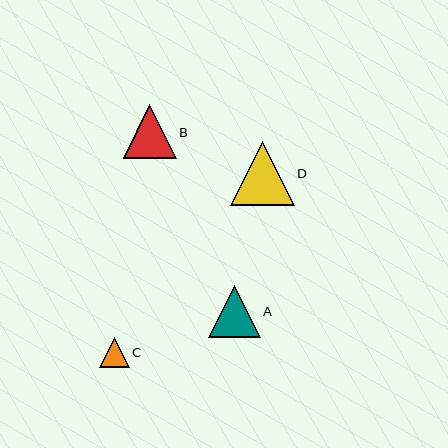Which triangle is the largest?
Triangle D is the largest with a size of approximately 64 pixels.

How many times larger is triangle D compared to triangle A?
Triangle D is approximately 1.2 times the size of triangle A.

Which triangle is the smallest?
Triangle C is the smallest with a size of approximately 30 pixels.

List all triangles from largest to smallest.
From largest to smallest: D, B, A, C.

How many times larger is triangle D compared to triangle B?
Triangle D is approximately 1.2 times the size of triangle B.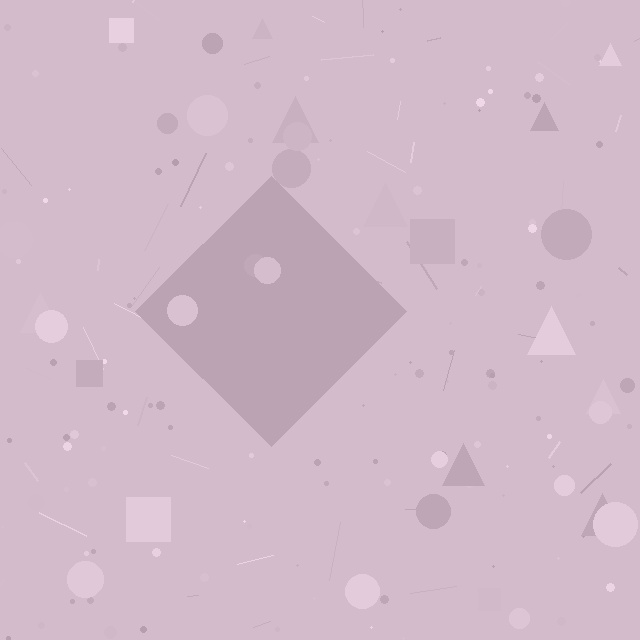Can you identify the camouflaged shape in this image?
The camouflaged shape is a diamond.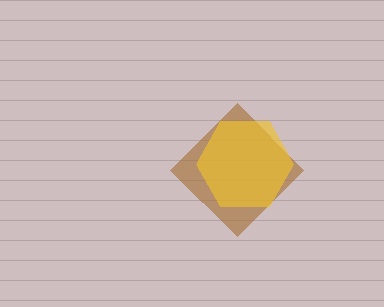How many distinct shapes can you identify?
There are 2 distinct shapes: a brown diamond, a yellow hexagon.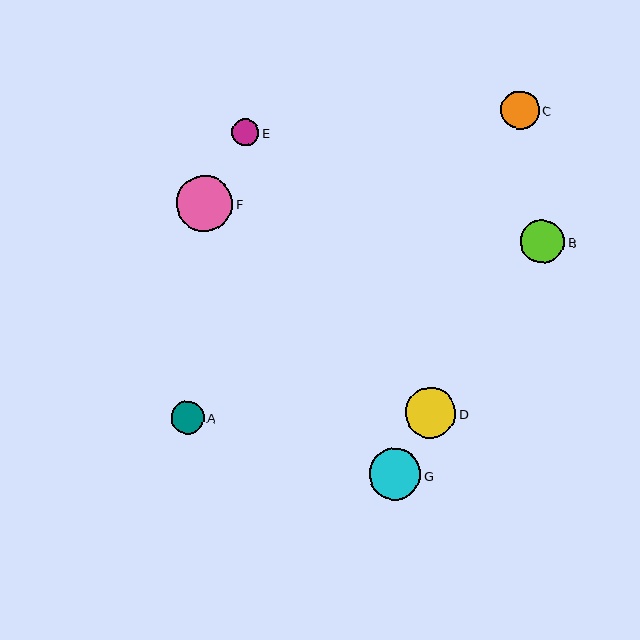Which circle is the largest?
Circle F is the largest with a size of approximately 56 pixels.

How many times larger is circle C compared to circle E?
Circle C is approximately 1.4 times the size of circle E.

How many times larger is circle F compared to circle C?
Circle F is approximately 1.5 times the size of circle C.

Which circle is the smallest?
Circle E is the smallest with a size of approximately 27 pixels.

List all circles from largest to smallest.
From largest to smallest: F, G, D, B, C, A, E.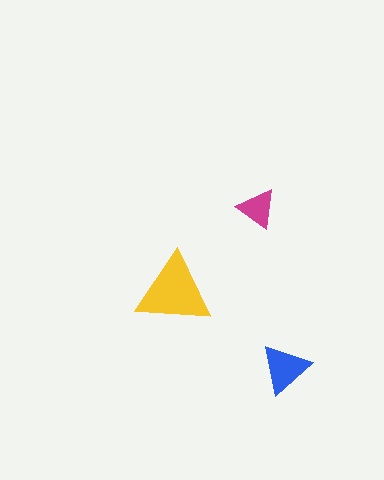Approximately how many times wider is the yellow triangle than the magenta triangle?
About 2 times wider.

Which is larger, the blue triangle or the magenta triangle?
The blue one.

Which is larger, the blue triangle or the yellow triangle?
The yellow one.